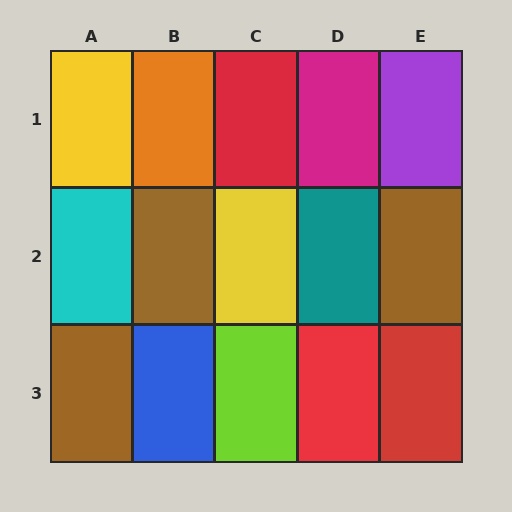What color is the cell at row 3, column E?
Red.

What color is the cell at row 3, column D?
Red.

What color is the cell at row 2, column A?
Cyan.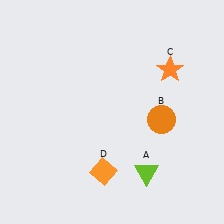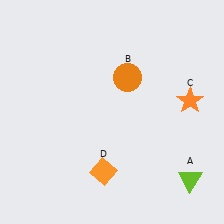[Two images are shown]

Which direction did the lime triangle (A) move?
The lime triangle (A) moved right.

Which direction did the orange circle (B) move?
The orange circle (B) moved up.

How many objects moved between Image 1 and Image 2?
3 objects moved between the two images.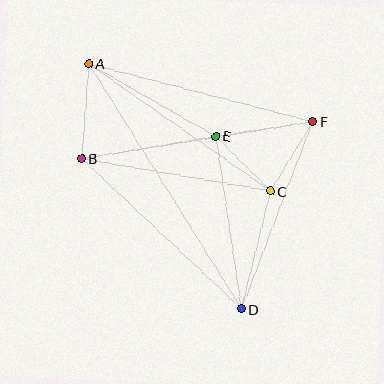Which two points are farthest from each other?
Points A and D are farthest from each other.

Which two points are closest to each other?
Points C and E are closest to each other.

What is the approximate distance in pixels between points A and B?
The distance between A and B is approximately 95 pixels.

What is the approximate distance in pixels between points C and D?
The distance between C and D is approximately 121 pixels.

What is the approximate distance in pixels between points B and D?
The distance between B and D is approximately 219 pixels.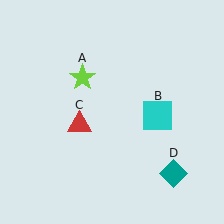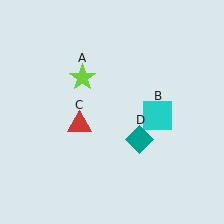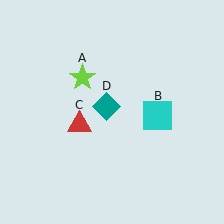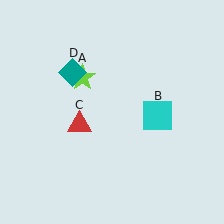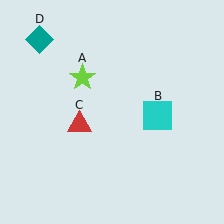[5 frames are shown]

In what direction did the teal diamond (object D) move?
The teal diamond (object D) moved up and to the left.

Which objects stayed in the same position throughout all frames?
Lime star (object A) and cyan square (object B) and red triangle (object C) remained stationary.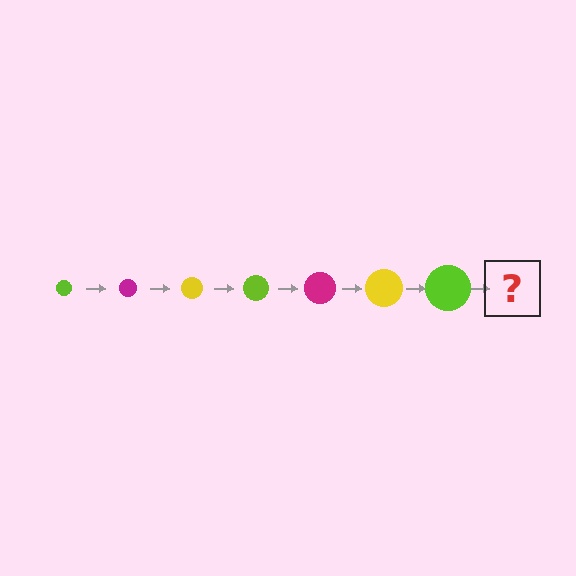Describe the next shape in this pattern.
It should be a magenta circle, larger than the previous one.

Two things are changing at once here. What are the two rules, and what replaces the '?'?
The two rules are that the circle grows larger each step and the color cycles through lime, magenta, and yellow. The '?' should be a magenta circle, larger than the previous one.